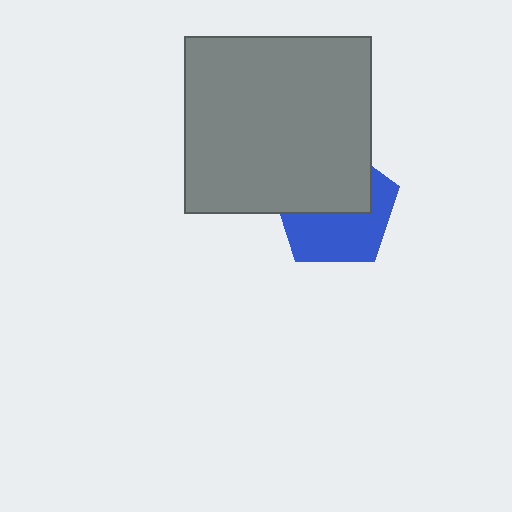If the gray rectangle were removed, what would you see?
You would see the complete blue pentagon.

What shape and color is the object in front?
The object in front is a gray rectangle.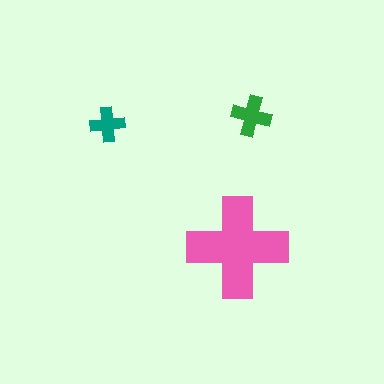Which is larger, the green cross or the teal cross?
The green one.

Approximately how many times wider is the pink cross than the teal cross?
About 3 times wider.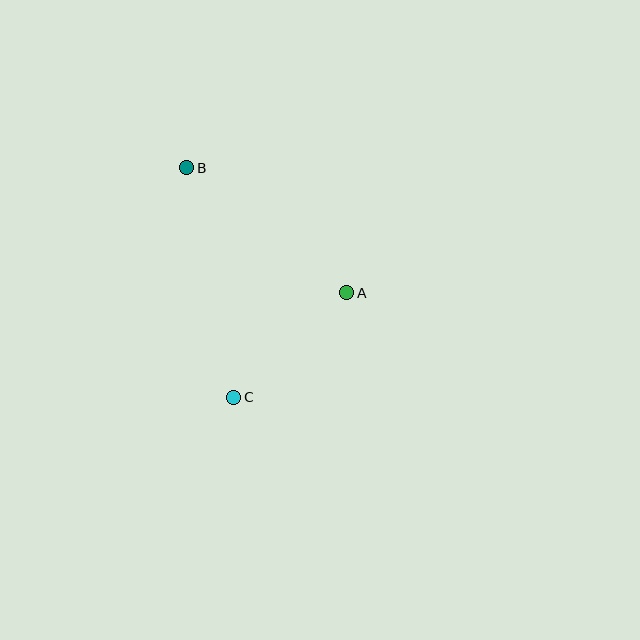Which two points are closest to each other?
Points A and C are closest to each other.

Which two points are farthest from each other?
Points B and C are farthest from each other.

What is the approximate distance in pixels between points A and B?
The distance between A and B is approximately 203 pixels.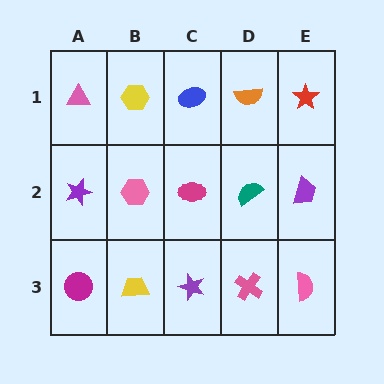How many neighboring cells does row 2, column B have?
4.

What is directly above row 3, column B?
A pink hexagon.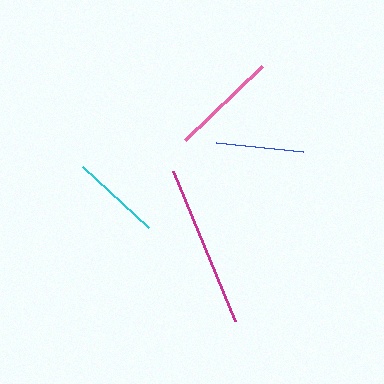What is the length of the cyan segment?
The cyan segment is approximately 90 pixels long.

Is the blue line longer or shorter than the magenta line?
The magenta line is longer than the blue line.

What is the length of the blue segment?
The blue segment is approximately 88 pixels long.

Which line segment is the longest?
The magenta line is the longest at approximately 162 pixels.